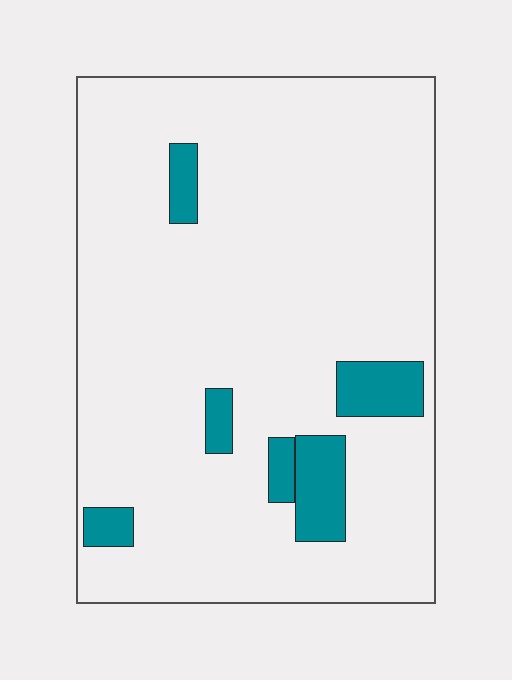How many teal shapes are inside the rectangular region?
6.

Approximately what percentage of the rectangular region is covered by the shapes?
Approximately 10%.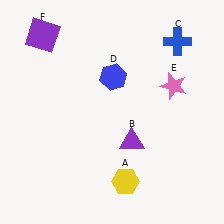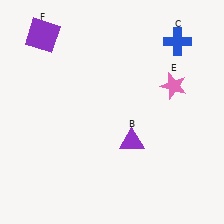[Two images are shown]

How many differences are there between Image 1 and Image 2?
There are 2 differences between the two images.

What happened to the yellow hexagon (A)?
The yellow hexagon (A) was removed in Image 2. It was in the bottom-right area of Image 1.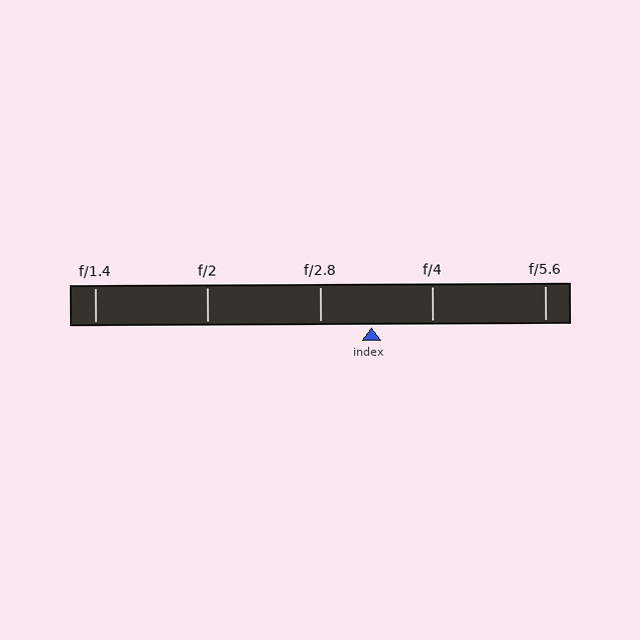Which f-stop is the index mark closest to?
The index mark is closest to f/2.8.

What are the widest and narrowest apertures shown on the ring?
The widest aperture shown is f/1.4 and the narrowest is f/5.6.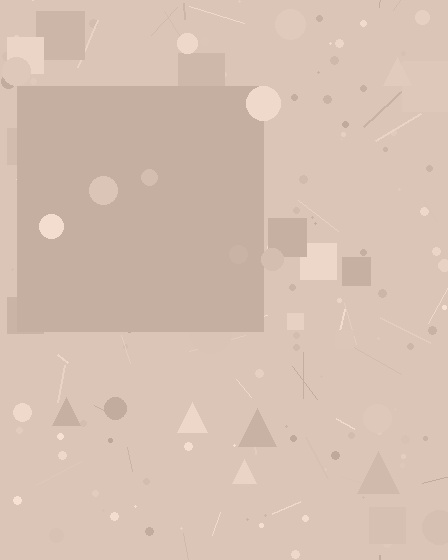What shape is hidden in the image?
A square is hidden in the image.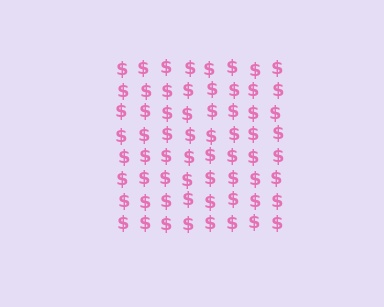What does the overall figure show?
The overall figure shows a square.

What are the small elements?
The small elements are dollar signs.